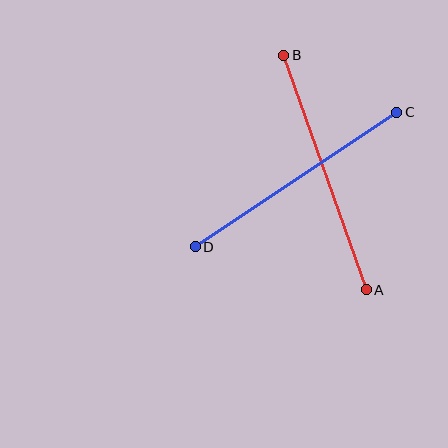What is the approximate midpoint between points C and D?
The midpoint is at approximately (296, 180) pixels.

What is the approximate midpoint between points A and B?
The midpoint is at approximately (325, 172) pixels.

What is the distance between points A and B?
The distance is approximately 249 pixels.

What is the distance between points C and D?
The distance is approximately 242 pixels.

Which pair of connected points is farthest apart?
Points A and B are farthest apart.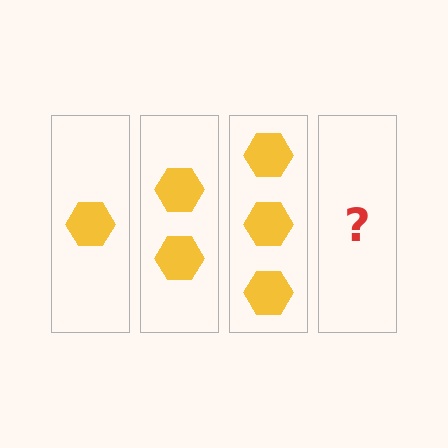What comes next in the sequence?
The next element should be 4 hexagons.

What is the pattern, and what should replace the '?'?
The pattern is that each step adds one more hexagon. The '?' should be 4 hexagons.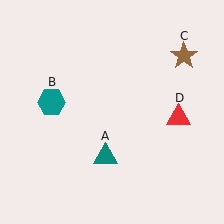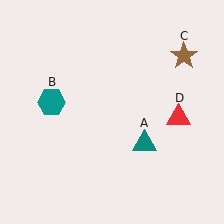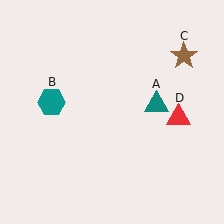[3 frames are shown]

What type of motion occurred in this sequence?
The teal triangle (object A) rotated counterclockwise around the center of the scene.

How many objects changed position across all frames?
1 object changed position: teal triangle (object A).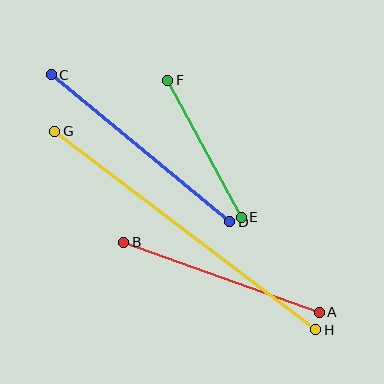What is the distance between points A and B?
The distance is approximately 207 pixels.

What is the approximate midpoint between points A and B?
The midpoint is at approximately (222, 277) pixels.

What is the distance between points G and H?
The distance is approximately 328 pixels.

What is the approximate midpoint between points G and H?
The midpoint is at approximately (185, 230) pixels.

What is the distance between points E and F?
The distance is approximately 156 pixels.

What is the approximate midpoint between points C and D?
The midpoint is at approximately (140, 148) pixels.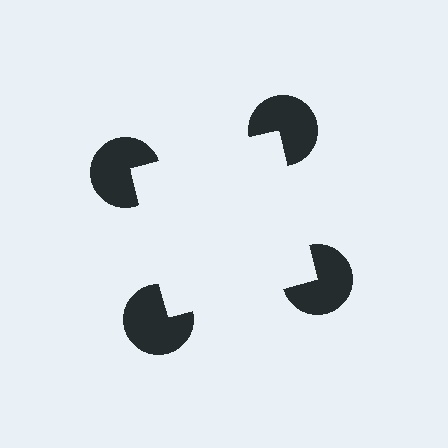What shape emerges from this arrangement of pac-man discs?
An illusory square — its edges are inferred from the aligned wedge cuts in the pac-man discs, not physically drawn.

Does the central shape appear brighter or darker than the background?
It typically appears slightly brighter than the background, even though no actual brightness change is drawn.